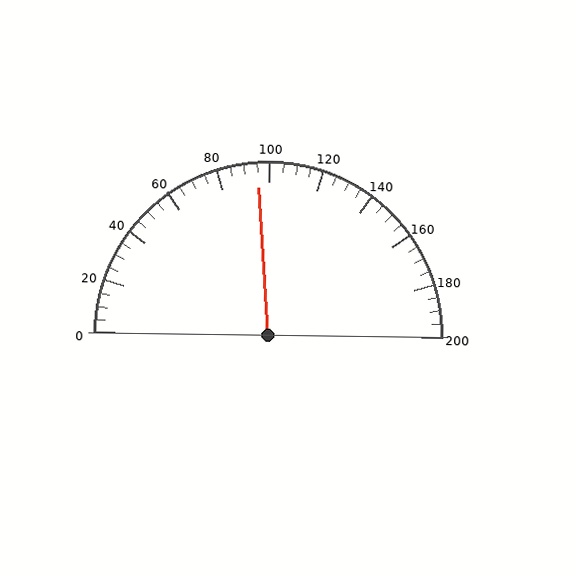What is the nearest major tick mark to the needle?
The nearest major tick mark is 100.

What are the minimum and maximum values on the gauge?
The gauge ranges from 0 to 200.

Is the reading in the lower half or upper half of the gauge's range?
The reading is in the lower half of the range (0 to 200).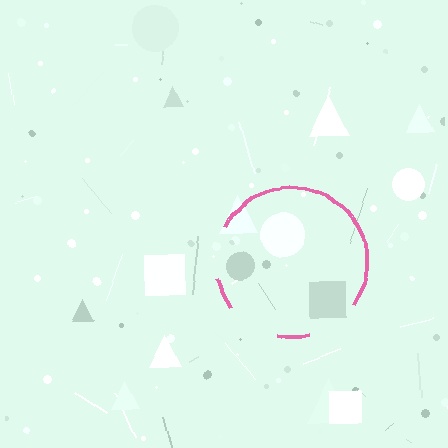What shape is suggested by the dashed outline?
The dashed outline suggests a circle.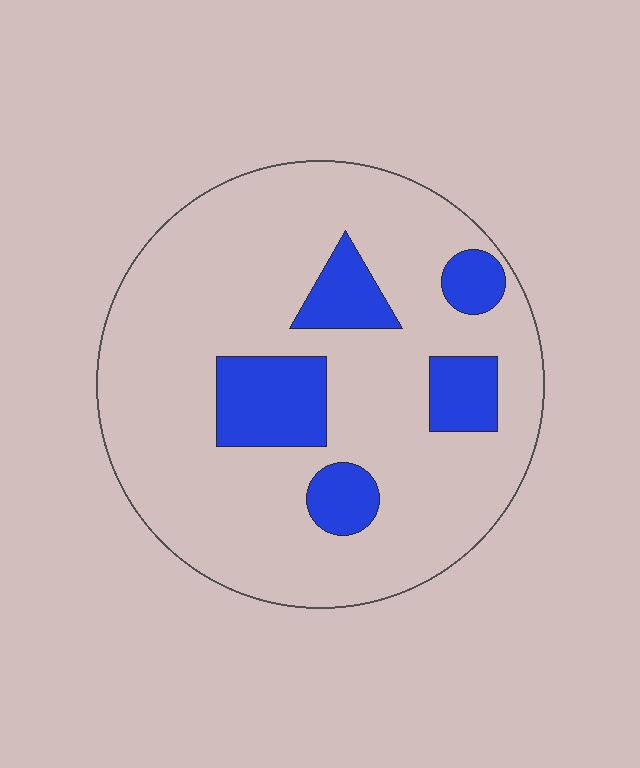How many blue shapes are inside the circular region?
5.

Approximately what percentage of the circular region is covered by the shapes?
Approximately 20%.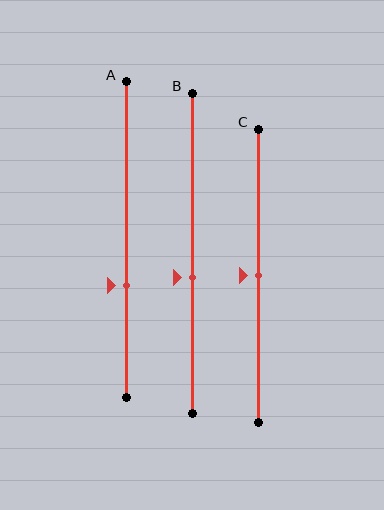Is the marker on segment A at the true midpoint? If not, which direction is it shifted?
No, the marker on segment A is shifted downward by about 15% of the segment length.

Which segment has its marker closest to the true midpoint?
Segment C has its marker closest to the true midpoint.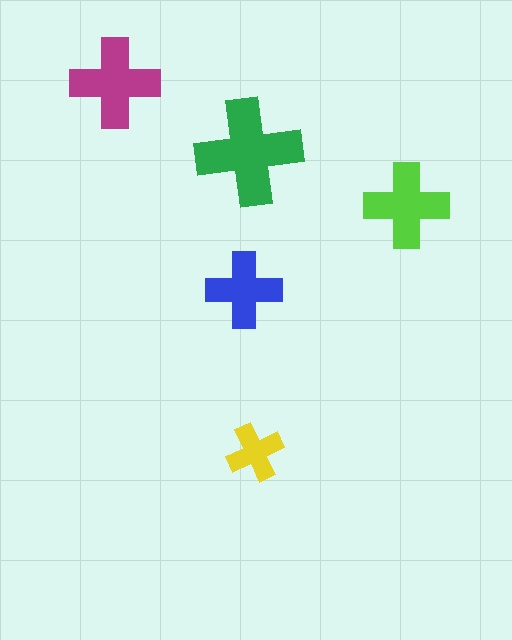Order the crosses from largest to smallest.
the green one, the magenta one, the lime one, the blue one, the yellow one.